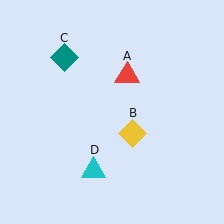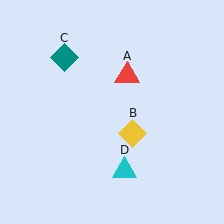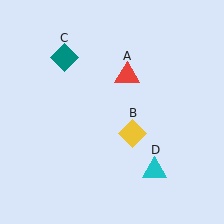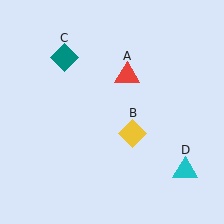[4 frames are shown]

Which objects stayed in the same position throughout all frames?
Red triangle (object A) and yellow diamond (object B) and teal diamond (object C) remained stationary.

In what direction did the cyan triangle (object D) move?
The cyan triangle (object D) moved right.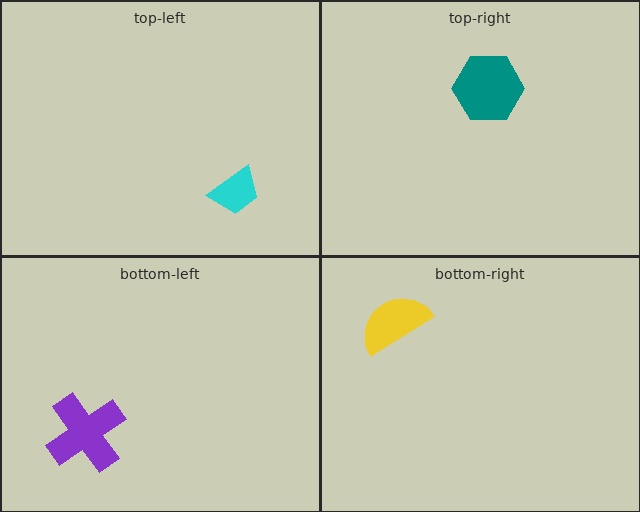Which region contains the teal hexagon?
The top-right region.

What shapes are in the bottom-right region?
The yellow semicircle.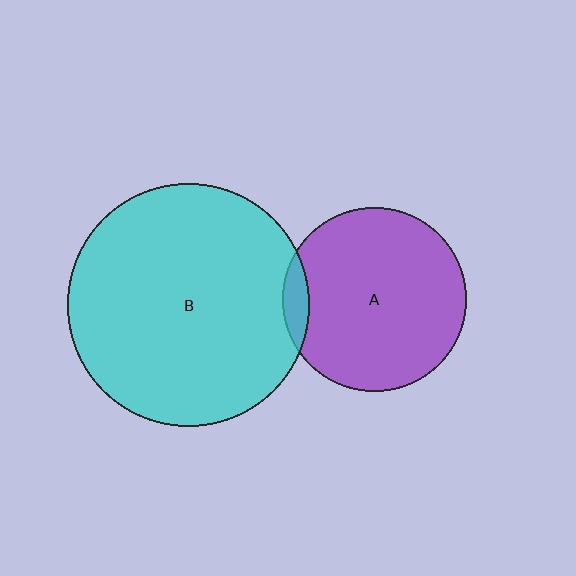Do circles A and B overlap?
Yes.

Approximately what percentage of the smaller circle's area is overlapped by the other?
Approximately 5%.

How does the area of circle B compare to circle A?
Approximately 1.7 times.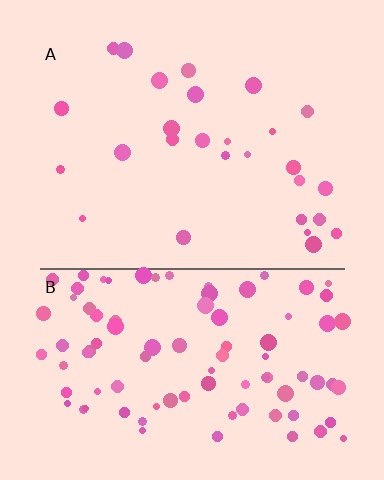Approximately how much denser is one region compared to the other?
Approximately 3.5× — region B over region A.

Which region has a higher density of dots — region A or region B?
B (the bottom).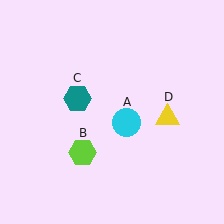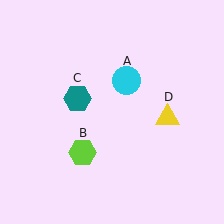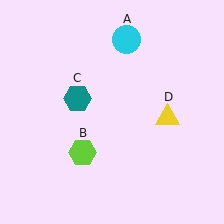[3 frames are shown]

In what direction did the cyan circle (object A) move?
The cyan circle (object A) moved up.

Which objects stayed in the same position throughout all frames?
Lime hexagon (object B) and teal hexagon (object C) and yellow triangle (object D) remained stationary.